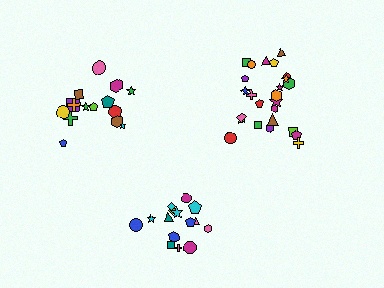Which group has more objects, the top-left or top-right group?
The top-right group.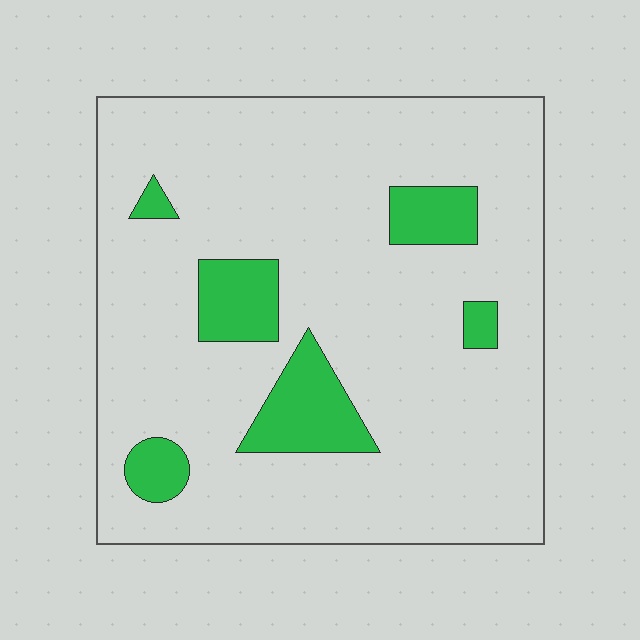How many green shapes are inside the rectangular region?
6.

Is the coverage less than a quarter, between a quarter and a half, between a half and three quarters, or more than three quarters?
Less than a quarter.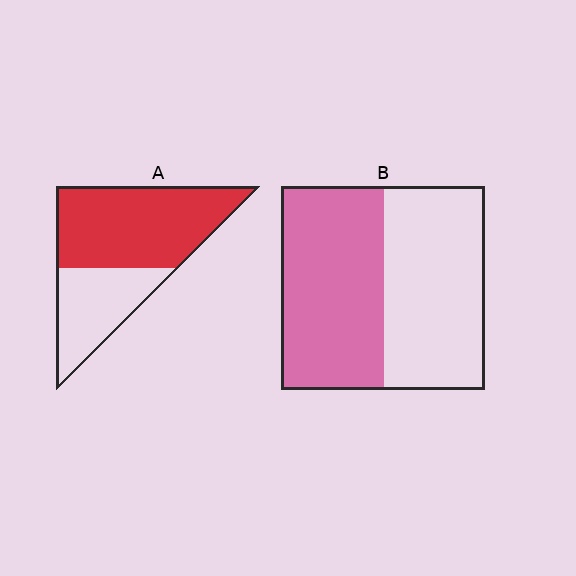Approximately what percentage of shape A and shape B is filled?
A is approximately 65% and B is approximately 50%.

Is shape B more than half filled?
Roughly half.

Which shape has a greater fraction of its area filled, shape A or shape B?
Shape A.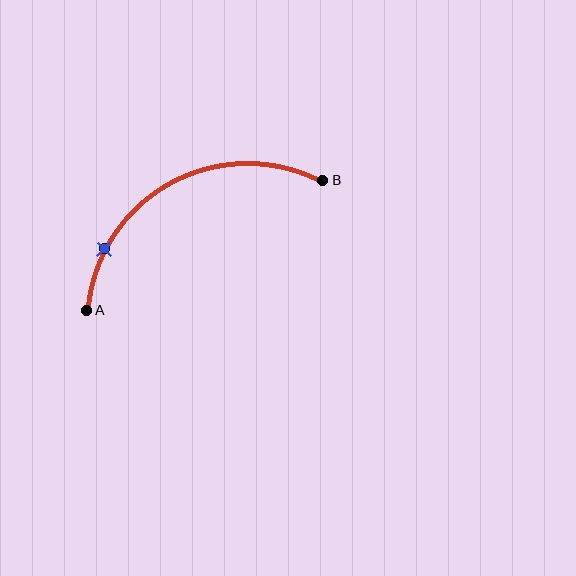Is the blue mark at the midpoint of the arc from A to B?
No. The blue mark lies on the arc but is closer to endpoint A. The arc midpoint would be at the point on the curve equidistant along the arc from both A and B.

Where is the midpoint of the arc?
The arc midpoint is the point on the curve farthest from the straight line joining A and B. It sits above that line.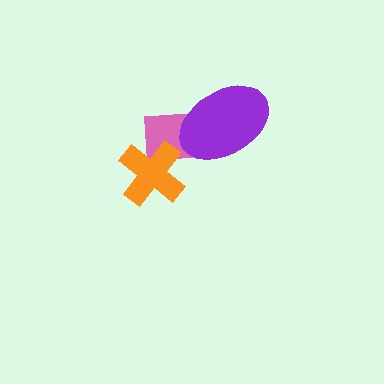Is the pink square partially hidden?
Yes, it is partially covered by another shape.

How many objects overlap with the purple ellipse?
1 object overlaps with the purple ellipse.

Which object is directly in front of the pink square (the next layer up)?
The purple ellipse is directly in front of the pink square.